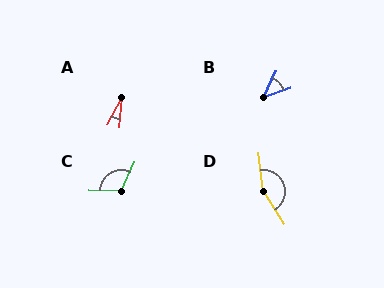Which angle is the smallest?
A, at approximately 23 degrees.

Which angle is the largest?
D, at approximately 154 degrees.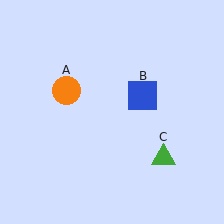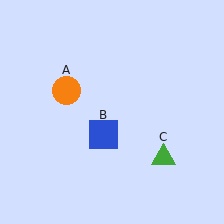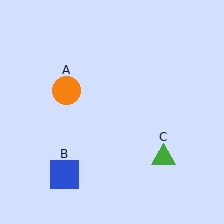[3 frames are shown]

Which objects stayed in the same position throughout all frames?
Orange circle (object A) and green triangle (object C) remained stationary.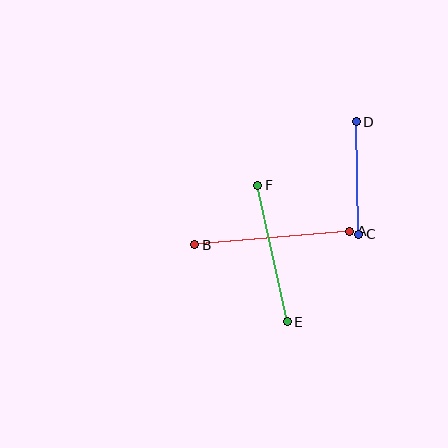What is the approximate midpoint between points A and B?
The midpoint is at approximately (272, 238) pixels.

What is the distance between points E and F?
The distance is approximately 140 pixels.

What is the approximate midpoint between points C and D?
The midpoint is at approximately (357, 178) pixels.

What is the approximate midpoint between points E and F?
The midpoint is at approximately (273, 253) pixels.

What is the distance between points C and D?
The distance is approximately 112 pixels.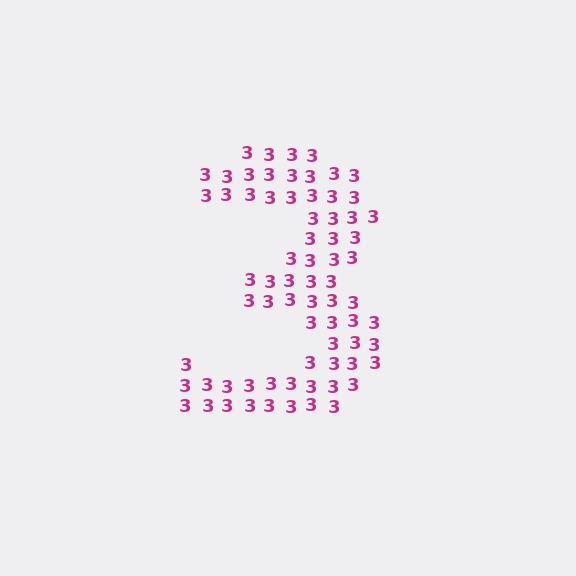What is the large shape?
The large shape is the digit 3.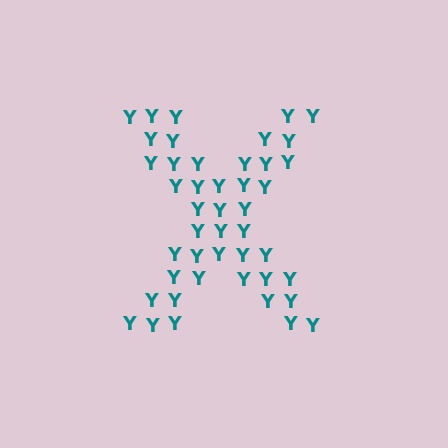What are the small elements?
The small elements are letter Y's.